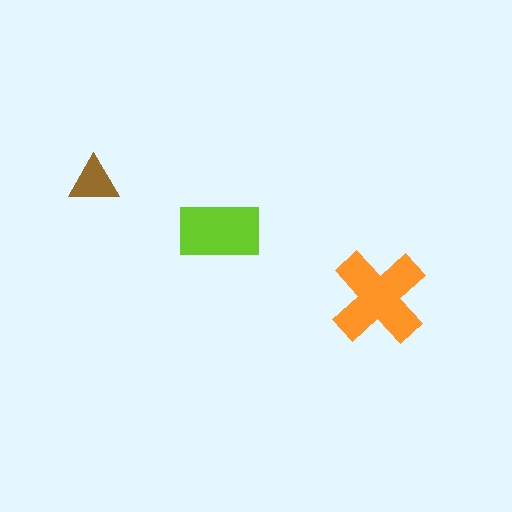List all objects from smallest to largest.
The brown triangle, the lime rectangle, the orange cross.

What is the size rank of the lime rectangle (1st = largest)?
2nd.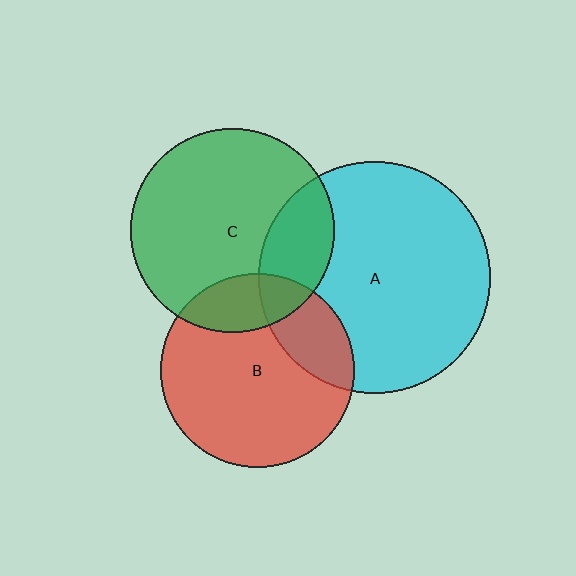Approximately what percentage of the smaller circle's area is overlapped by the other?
Approximately 20%.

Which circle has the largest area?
Circle A (cyan).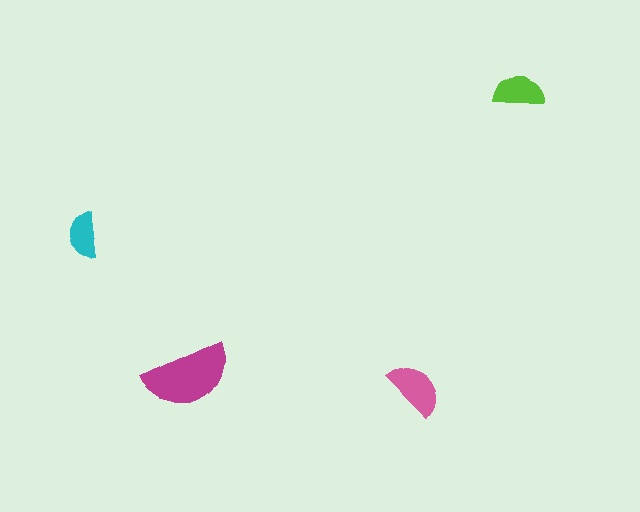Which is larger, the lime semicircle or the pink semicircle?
The pink one.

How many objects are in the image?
There are 4 objects in the image.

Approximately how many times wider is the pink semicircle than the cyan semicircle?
About 1.5 times wider.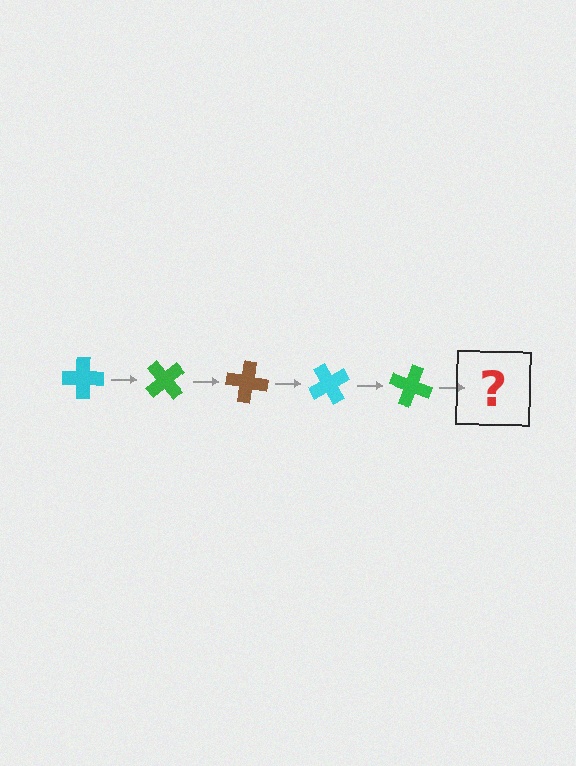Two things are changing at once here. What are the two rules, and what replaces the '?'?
The two rules are that it rotates 50 degrees each step and the color cycles through cyan, green, and brown. The '?' should be a brown cross, rotated 250 degrees from the start.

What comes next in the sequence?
The next element should be a brown cross, rotated 250 degrees from the start.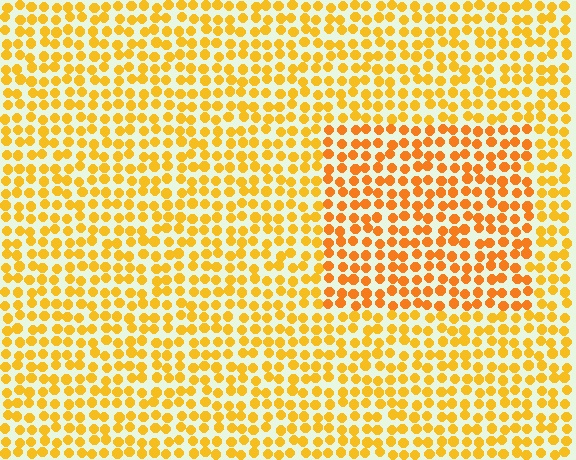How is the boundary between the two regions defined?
The boundary is defined purely by a slight shift in hue (about 18 degrees). Spacing, size, and orientation are identical on both sides.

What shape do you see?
I see a rectangle.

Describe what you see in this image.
The image is filled with small yellow elements in a uniform arrangement. A rectangle-shaped region is visible where the elements are tinted to a slightly different hue, forming a subtle color boundary.